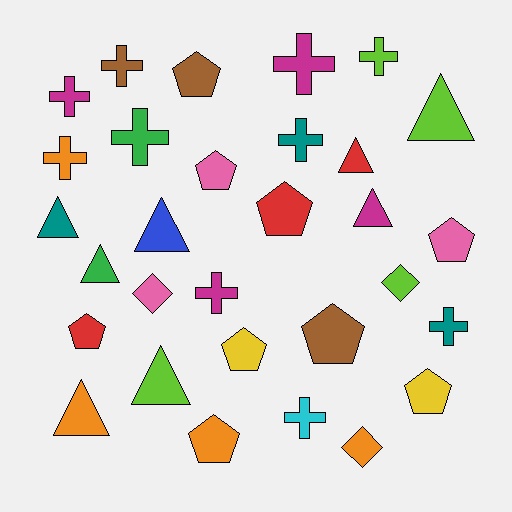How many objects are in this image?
There are 30 objects.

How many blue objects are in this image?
There is 1 blue object.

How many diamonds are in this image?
There are 3 diamonds.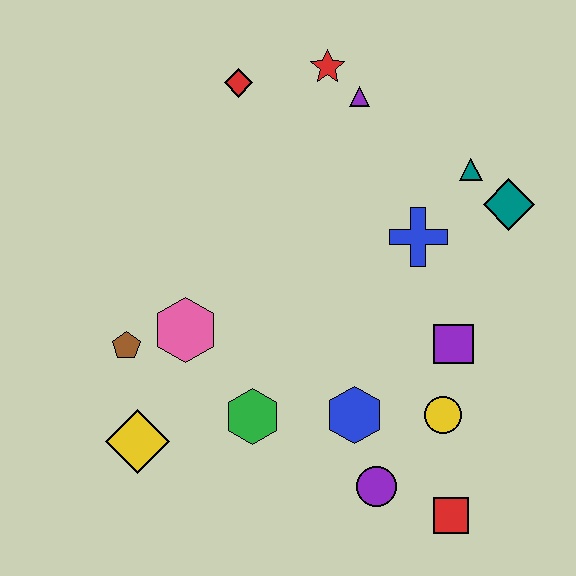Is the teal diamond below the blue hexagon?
No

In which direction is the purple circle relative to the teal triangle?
The purple circle is below the teal triangle.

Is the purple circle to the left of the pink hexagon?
No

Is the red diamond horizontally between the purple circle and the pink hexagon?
Yes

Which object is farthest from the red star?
The red square is farthest from the red star.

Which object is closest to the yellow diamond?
The brown pentagon is closest to the yellow diamond.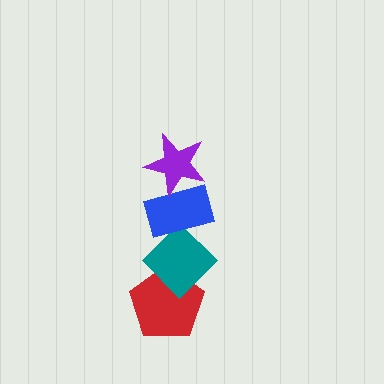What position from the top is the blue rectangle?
The blue rectangle is 2nd from the top.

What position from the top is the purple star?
The purple star is 1st from the top.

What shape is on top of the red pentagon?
The teal diamond is on top of the red pentagon.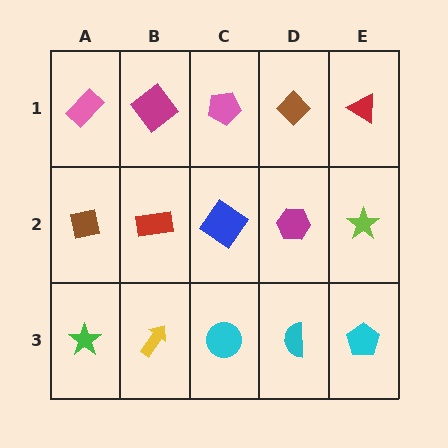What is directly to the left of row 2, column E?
A magenta hexagon.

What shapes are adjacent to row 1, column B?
A red rectangle (row 2, column B), a pink rectangle (row 1, column A), a pink pentagon (row 1, column C).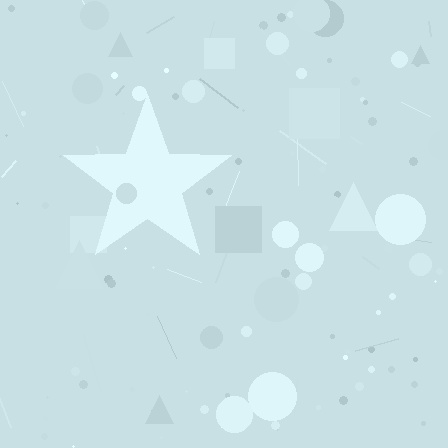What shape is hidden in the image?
A star is hidden in the image.